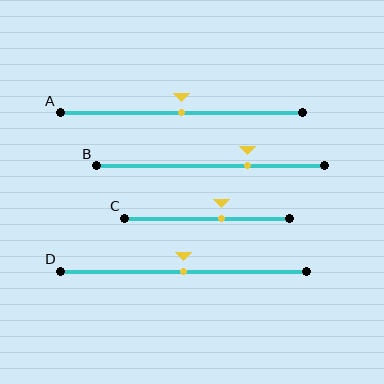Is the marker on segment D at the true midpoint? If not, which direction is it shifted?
Yes, the marker on segment D is at the true midpoint.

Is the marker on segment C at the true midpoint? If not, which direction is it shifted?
No, the marker on segment C is shifted to the right by about 9% of the segment length.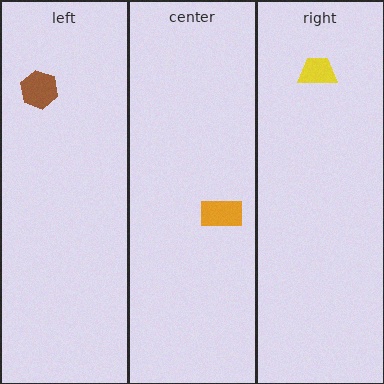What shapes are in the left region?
The brown hexagon.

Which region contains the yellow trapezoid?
The right region.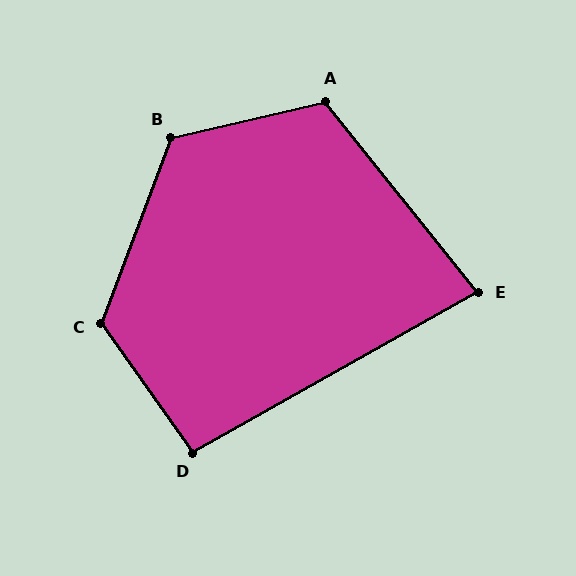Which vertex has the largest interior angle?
C, at approximately 124 degrees.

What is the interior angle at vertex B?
Approximately 124 degrees (obtuse).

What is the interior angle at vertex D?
Approximately 96 degrees (obtuse).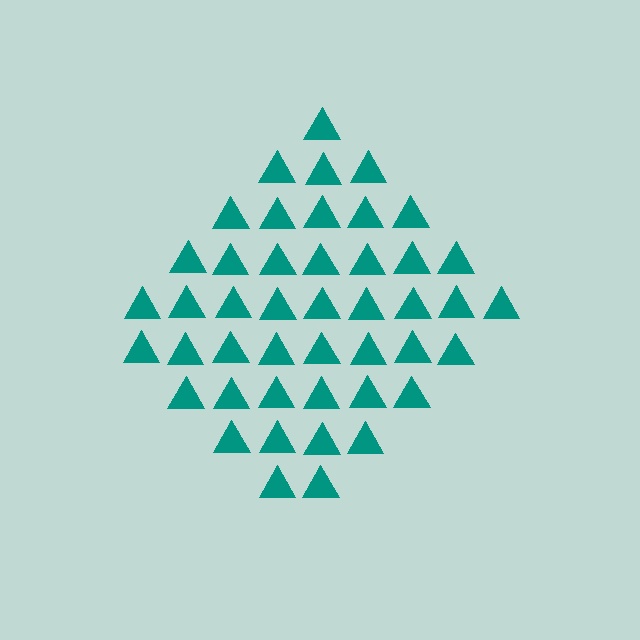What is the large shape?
The large shape is a diamond.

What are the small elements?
The small elements are triangles.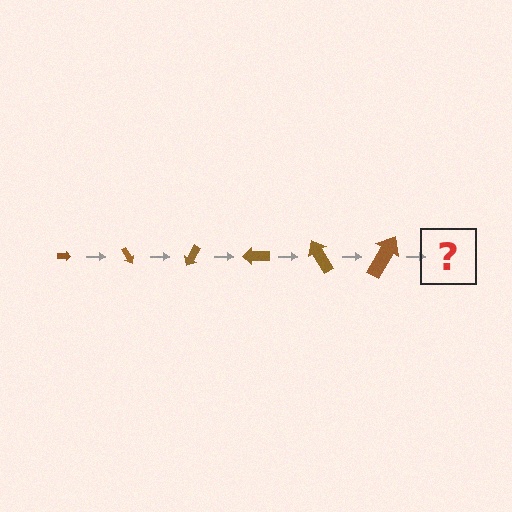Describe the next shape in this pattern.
It should be an arrow, larger than the previous one and rotated 360 degrees from the start.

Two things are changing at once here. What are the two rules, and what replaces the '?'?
The two rules are that the arrow grows larger each step and it rotates 60 degrees each step. The '?' should be an arrow, larger than the previous one and rotated 360 degrees from the start.